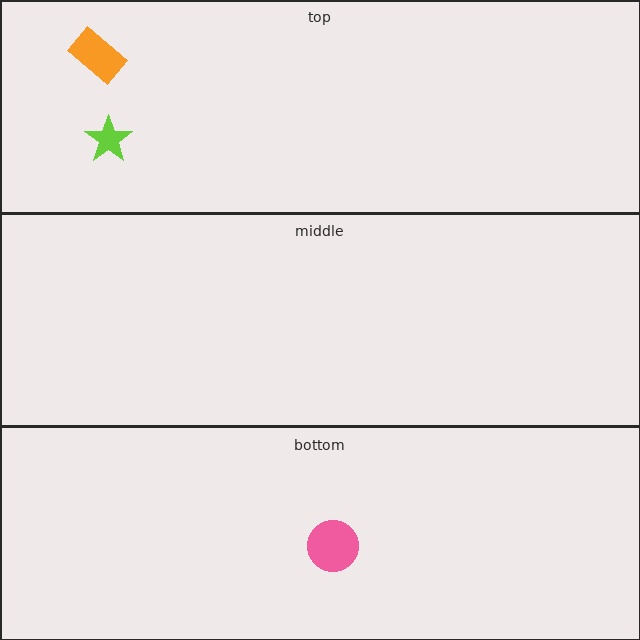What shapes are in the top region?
The lime star, the orange rectangle.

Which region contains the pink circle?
The bottom region.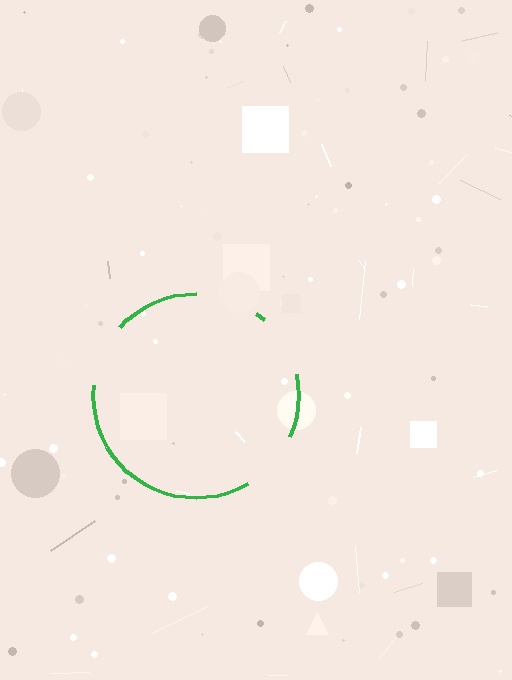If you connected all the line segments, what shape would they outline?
They would outline a circle.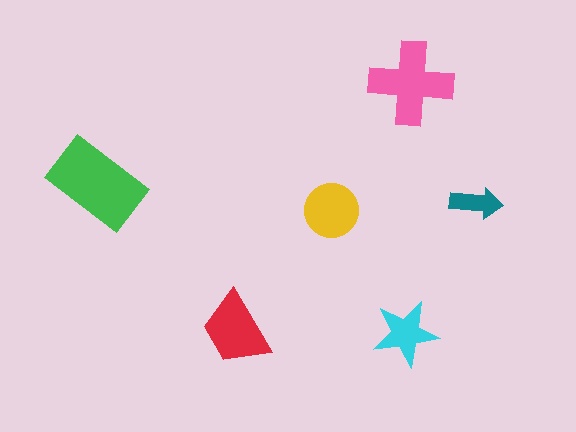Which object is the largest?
The green rectangle.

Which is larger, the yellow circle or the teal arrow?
The yellow circle.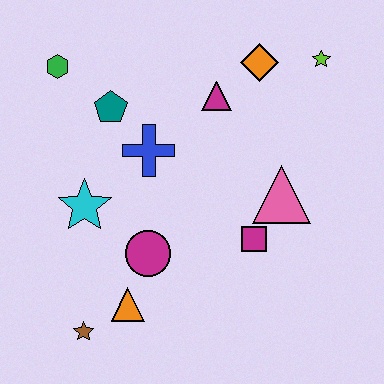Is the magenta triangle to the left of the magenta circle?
No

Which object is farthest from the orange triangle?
The lime star is farthest from the orange triangle.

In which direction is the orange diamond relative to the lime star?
The orange diamond is to the left of the lime star.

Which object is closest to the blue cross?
The teal pentagon is closest to the blue cross.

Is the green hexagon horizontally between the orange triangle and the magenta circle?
No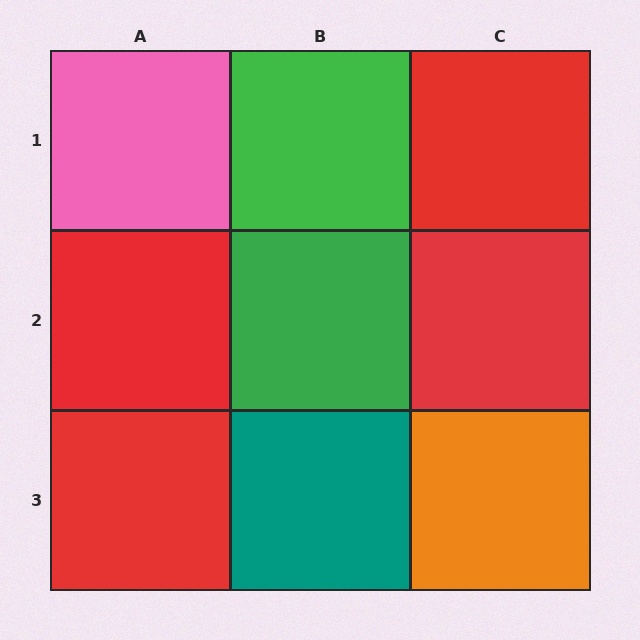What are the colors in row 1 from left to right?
Pink, green, red.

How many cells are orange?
1 cell is orange.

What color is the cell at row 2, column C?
Red.